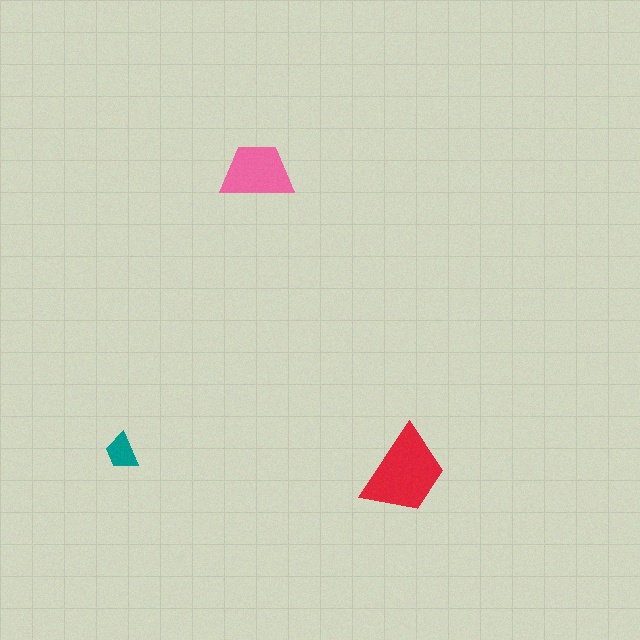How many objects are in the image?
There are 3 objects in the image.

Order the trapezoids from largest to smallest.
the red one, the pink one, the teal one.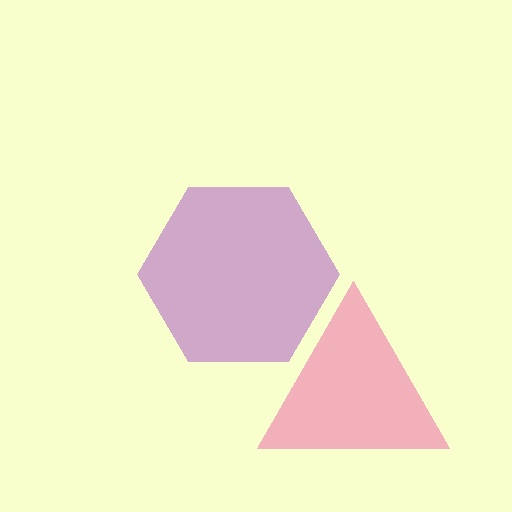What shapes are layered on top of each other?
The layered shapes are: a purple hexagon, a pink triangle.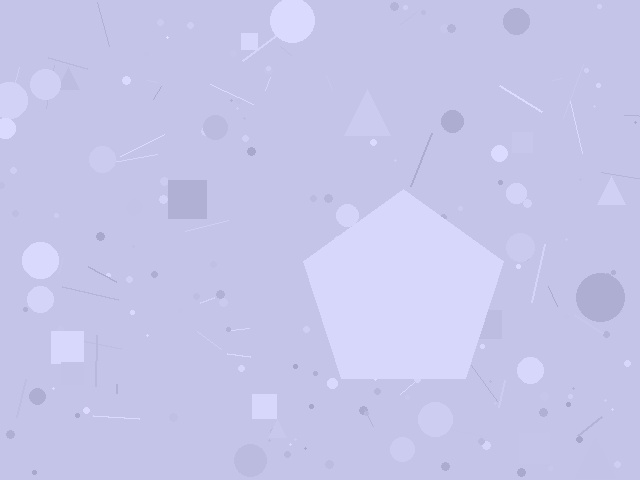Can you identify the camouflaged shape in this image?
The camouflaged shape is a pentagon.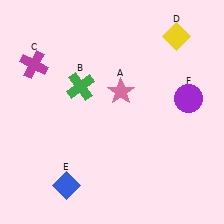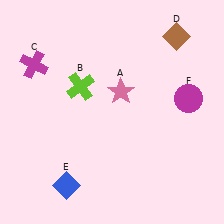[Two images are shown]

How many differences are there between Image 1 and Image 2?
There are 3 differences between the two images.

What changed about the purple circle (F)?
In Image 1, F is purple. In Image 2, it changed to magenta.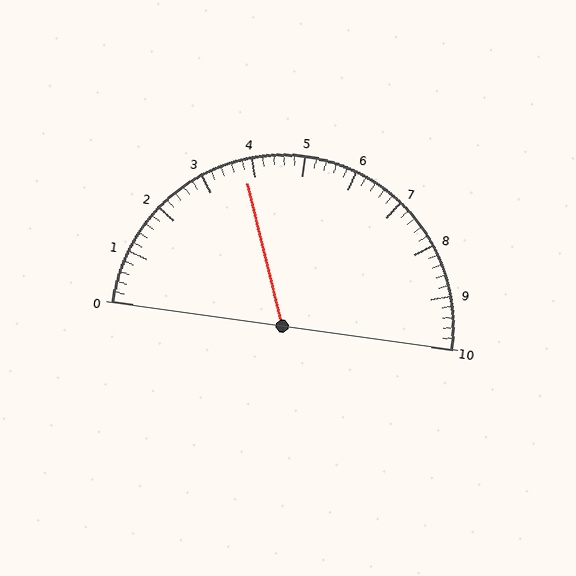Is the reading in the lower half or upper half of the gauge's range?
The reading is in the lower half of the range (0 to 10).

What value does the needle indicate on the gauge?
The needle indicates approximately 3.8.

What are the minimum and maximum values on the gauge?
The gauge ranges from 0 to 10.